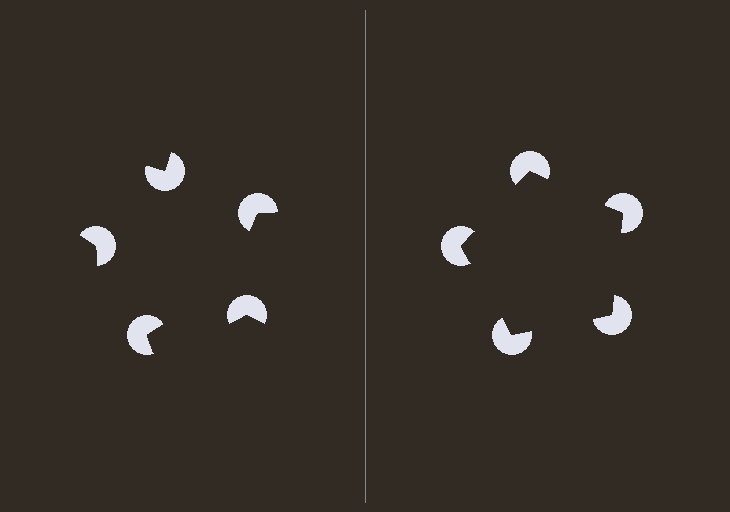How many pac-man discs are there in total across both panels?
10 — 5 on each side.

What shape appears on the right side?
An illusory pentagon.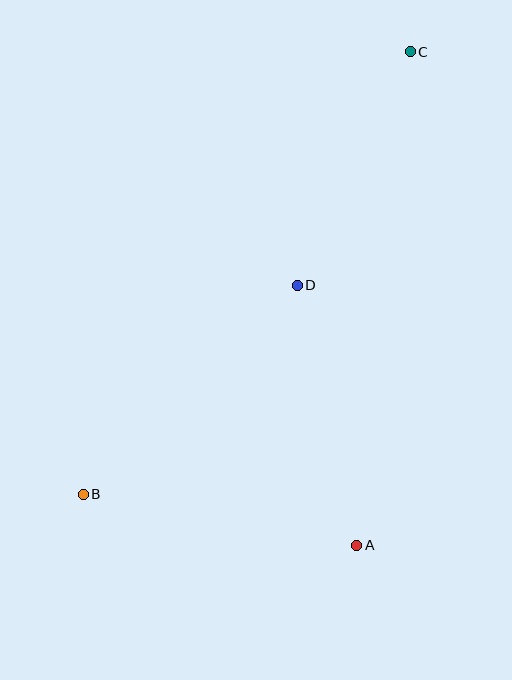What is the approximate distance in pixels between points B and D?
The distance between B and D is approximately 299 pixels.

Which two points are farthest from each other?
Points B and C are farthest from each other.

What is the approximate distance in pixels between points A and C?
The distance between A and C is approximately 496 pixels.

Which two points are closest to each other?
Points C and D are closest to each other.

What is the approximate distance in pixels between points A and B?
The distance between A and B is approximately 278 pixels.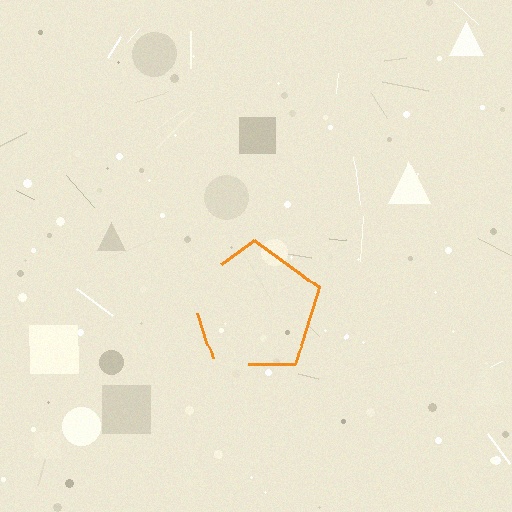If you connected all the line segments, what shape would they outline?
They would outline a pentagon.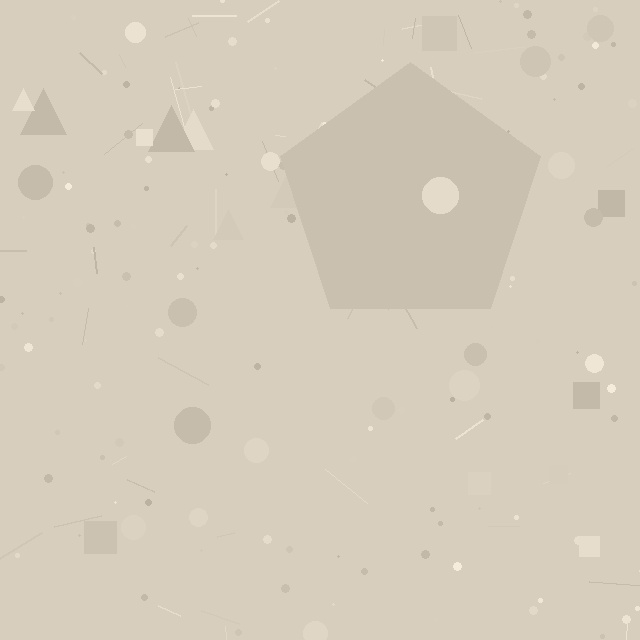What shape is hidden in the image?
A pentagon is hidden in the image.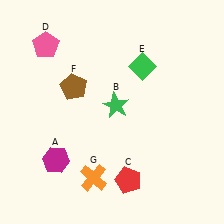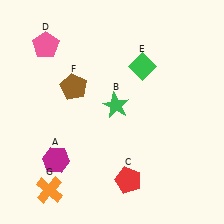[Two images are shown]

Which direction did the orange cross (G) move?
The orange cross (G) moved left.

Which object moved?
The orange cross (G) moved left.